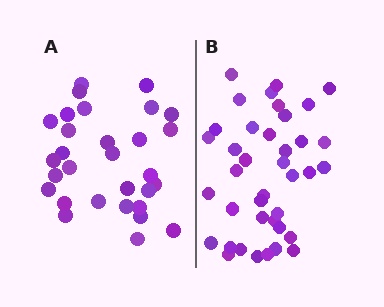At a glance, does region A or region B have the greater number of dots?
Region B (the right region) has more dots.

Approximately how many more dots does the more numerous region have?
Region B has roughly 8 or so more dots than region A.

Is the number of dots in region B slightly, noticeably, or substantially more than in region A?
Region B has noticeably more, but not dramatically so. The ratio is roughly 1.3 to 1.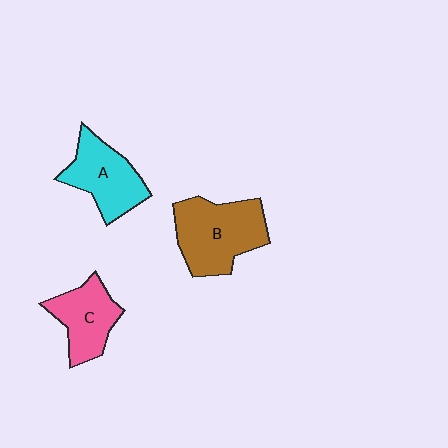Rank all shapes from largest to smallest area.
From largest to smallest: B (brown), A (cyan), C (pink).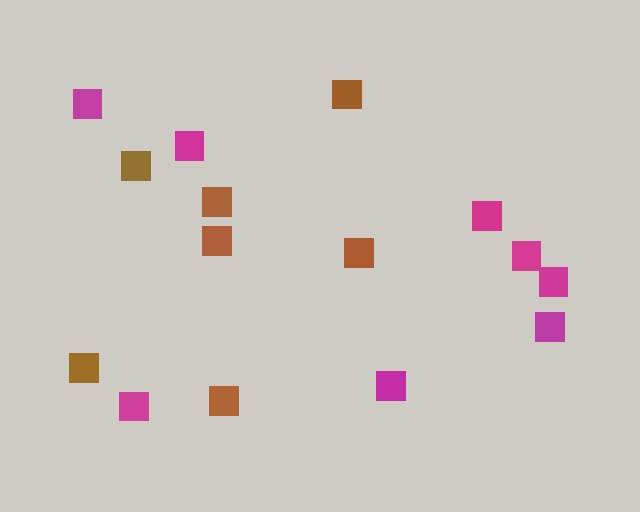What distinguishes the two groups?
There are 2 groups: one group of brown squares (7) and one group of magenta squares (8).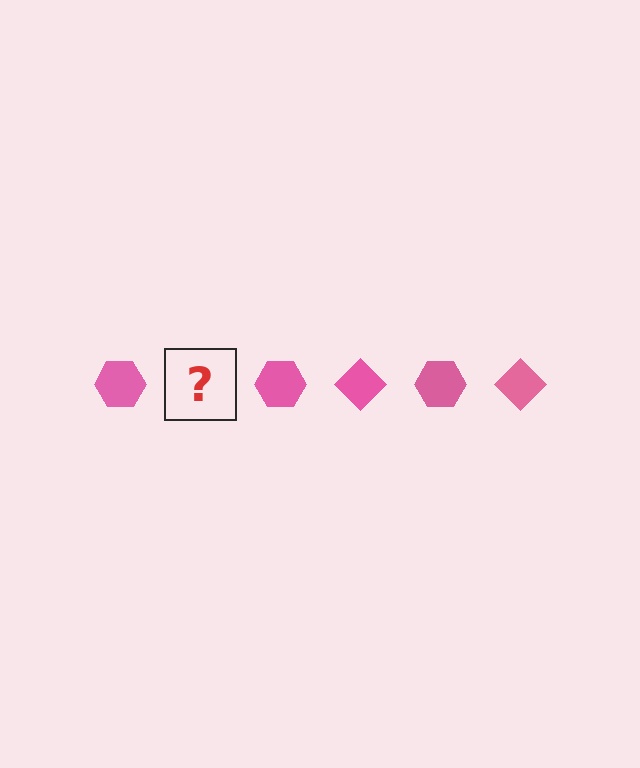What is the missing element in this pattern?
The missing element is a pink diamond.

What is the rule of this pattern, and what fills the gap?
The rule is that the pattern cycles through hexagon, diamond shapes in pink. The gap should be filled with a pink diamond.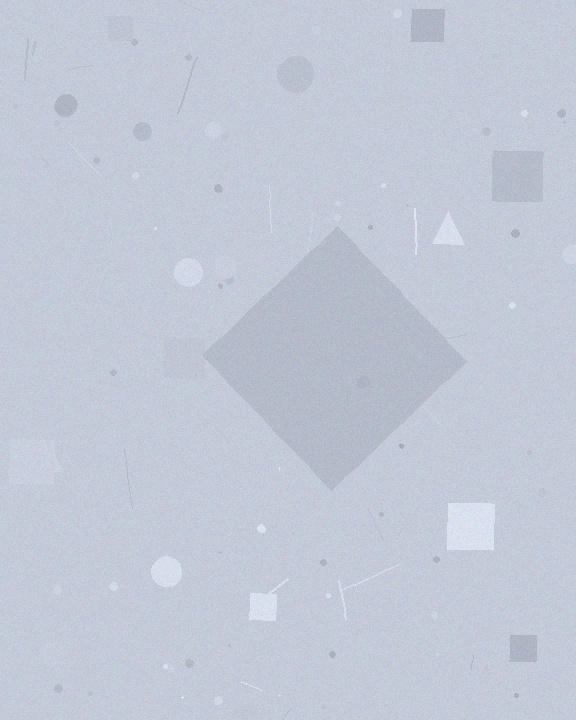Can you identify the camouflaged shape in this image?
The camouflaged shape is a diamond.